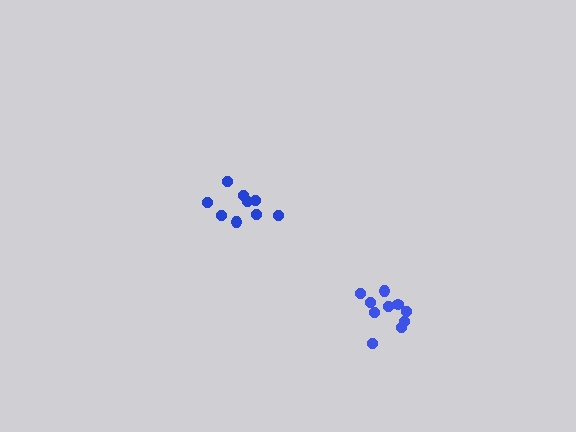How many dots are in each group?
Group 1: 10 dots, Group 2: 9 dots (19 total).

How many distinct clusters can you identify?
There are 2 distinct clusters.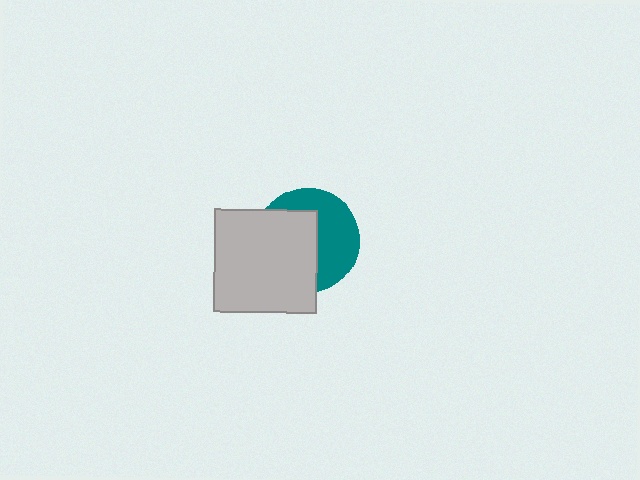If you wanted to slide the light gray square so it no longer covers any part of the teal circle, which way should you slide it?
Slide it left — that is the most direct way to separate the two shapes.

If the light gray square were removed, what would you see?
You would see the complete teal circle.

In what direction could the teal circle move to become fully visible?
The teal circle could move right. That would shift it out from behind the light gray square entirely.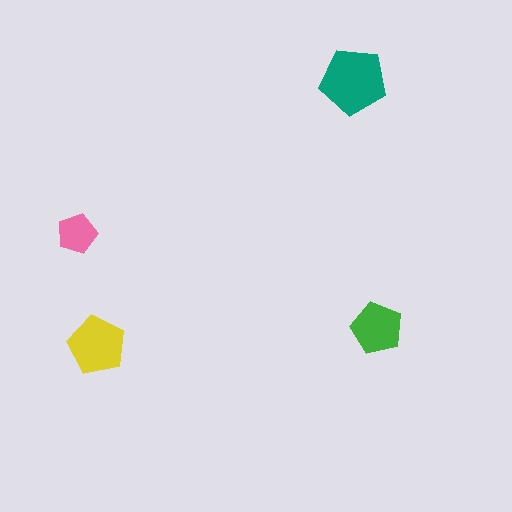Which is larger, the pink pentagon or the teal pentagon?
The teal one.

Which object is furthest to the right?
The green pentagon is rightmost.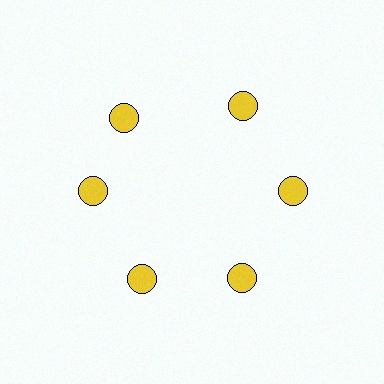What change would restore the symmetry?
The symmetry would be restored by rotating it back into even spacing with its neighbors so that all 6 circles sit at equal angles and equal distance from the center.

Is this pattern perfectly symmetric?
No. The 6 yellow circles are arranged in a ring, but one element near the 11 o'clock position is rotated out of alignment along the ring, breaking the 6-fold rotational symmetry.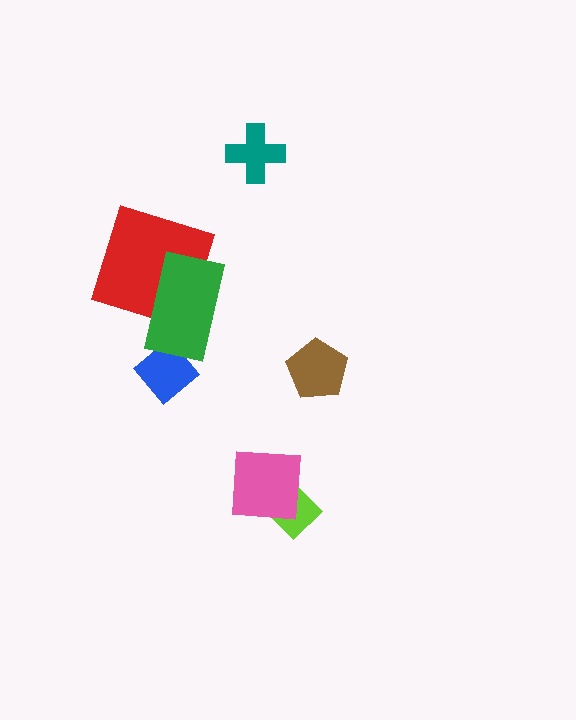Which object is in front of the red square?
The green rectangle is in front of the red square.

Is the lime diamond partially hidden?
Yes, it is partially covered by another shape.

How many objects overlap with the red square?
1 object overlaps with the red square.